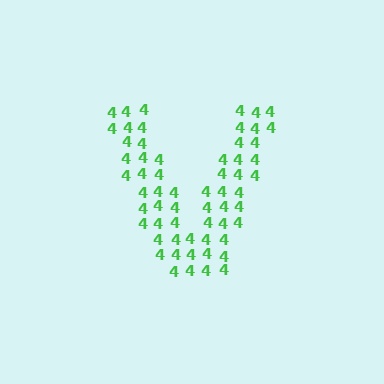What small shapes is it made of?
It is made of small digit 4's.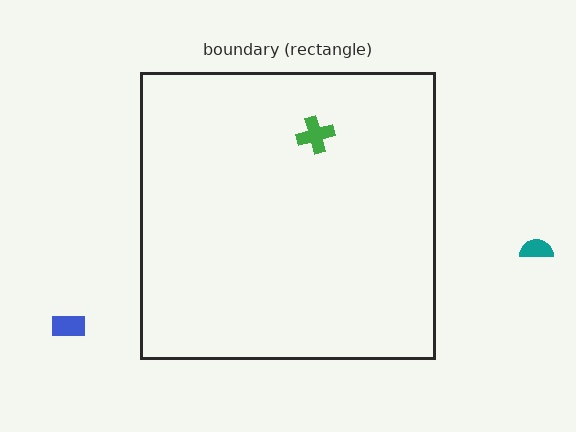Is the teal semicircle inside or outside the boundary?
Outside.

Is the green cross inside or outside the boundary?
Inside.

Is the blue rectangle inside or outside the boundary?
Outside.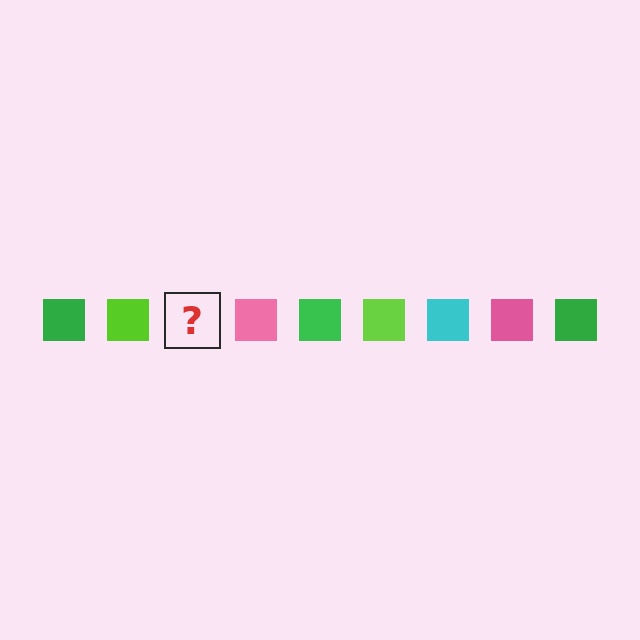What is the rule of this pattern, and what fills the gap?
The rule is that the pattern cycles through green, lime, cyan, pink squares. The gap should be filled with a cyan square.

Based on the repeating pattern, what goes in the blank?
The blank should be a cyan square.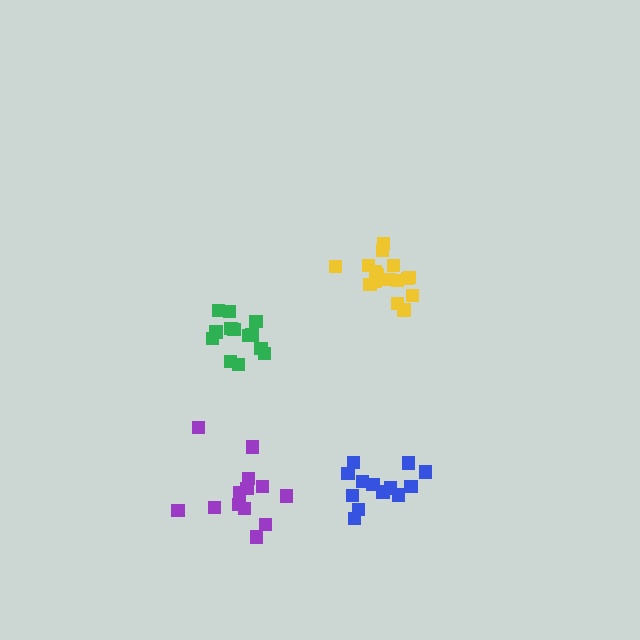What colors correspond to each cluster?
The clusters are colored: blue, yellow, green, purple.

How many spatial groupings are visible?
There are 4 spatial groupings.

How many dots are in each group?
Group 1: 13 dots, Group 2: 16 dots, Group 3: 13 dots, Group 4: 13 dots (55 total).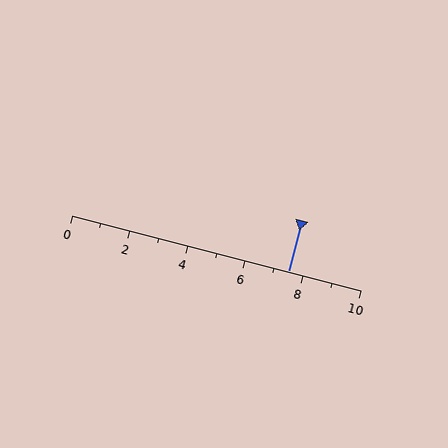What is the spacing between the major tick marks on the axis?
The major ticks are spaced 2 apart.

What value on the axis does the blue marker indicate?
The marker indicates approximately 7.5.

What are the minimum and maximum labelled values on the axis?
The axis runs from 0 to 10.